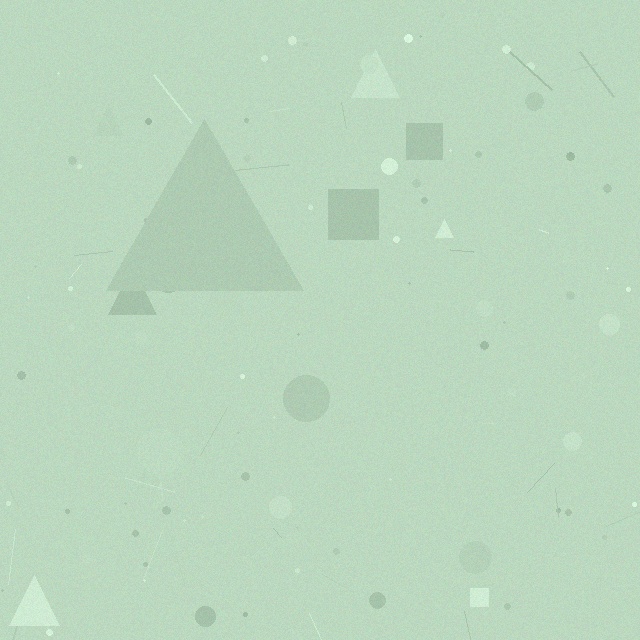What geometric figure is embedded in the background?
A triangle is embedded in the background.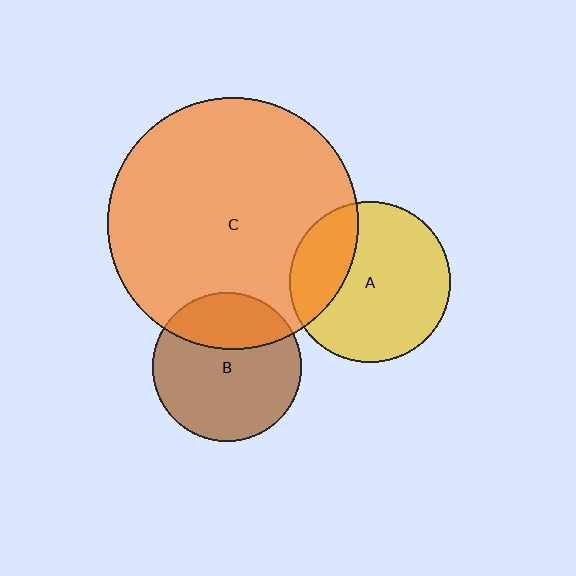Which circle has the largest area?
Circle C (orange).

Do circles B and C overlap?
Yes.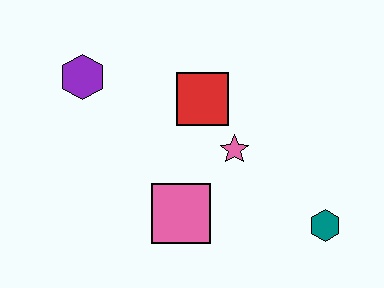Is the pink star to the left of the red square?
No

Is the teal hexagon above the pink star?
No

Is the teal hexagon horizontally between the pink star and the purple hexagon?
No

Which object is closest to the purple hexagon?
The red square is closest to the purple hexagon.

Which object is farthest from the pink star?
The purple hexagon is farthest from the pink star.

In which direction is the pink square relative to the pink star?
The pink square is below the pink star.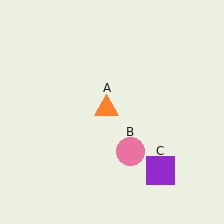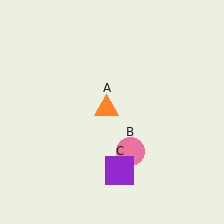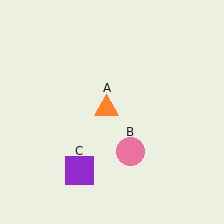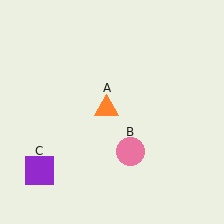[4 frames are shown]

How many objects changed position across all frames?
1 object changed position: purple square (object C).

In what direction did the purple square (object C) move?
The purple square (object C) moved left.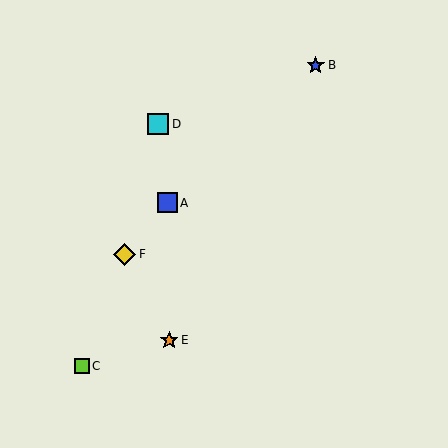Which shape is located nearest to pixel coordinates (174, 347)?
The orange star (labeled E) at (169, 340) is nearest to that location.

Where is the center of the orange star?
The center of the orange star is at (169, 340).